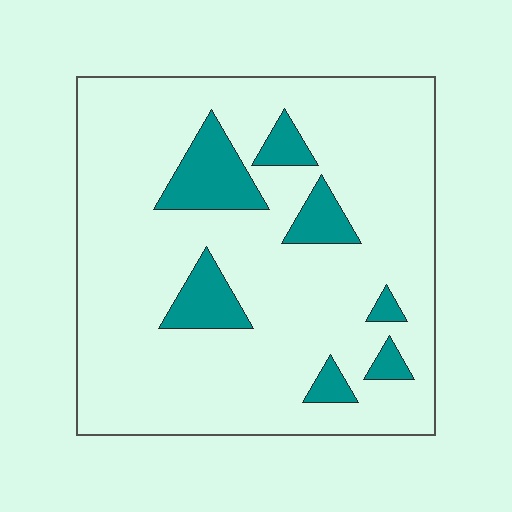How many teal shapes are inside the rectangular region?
7.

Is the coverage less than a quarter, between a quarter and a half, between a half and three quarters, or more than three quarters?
Less than a quarter.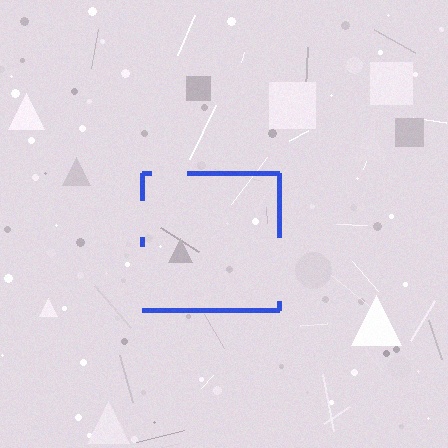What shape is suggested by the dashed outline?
The dashed outline suggests a square.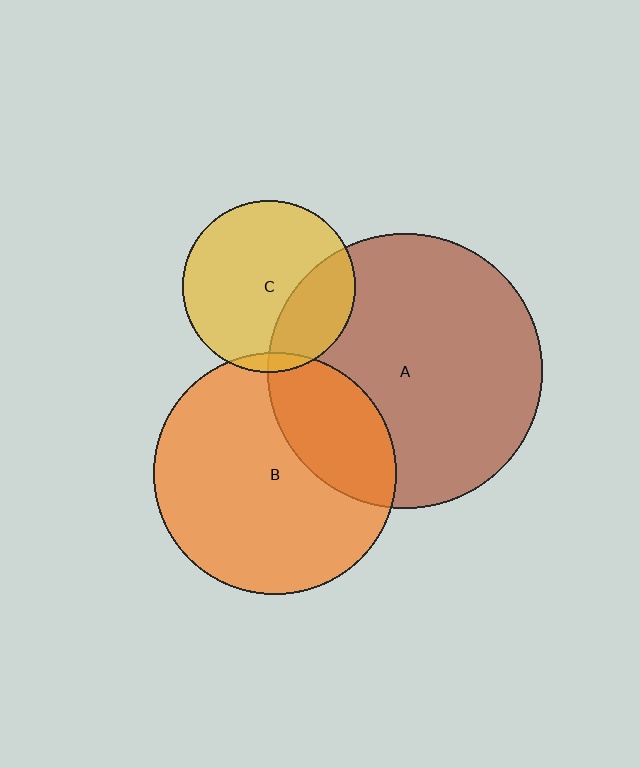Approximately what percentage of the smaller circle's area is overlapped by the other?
Approximately 5%.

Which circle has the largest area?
Circle A (brown).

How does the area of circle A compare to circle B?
Approximately 1.3 times.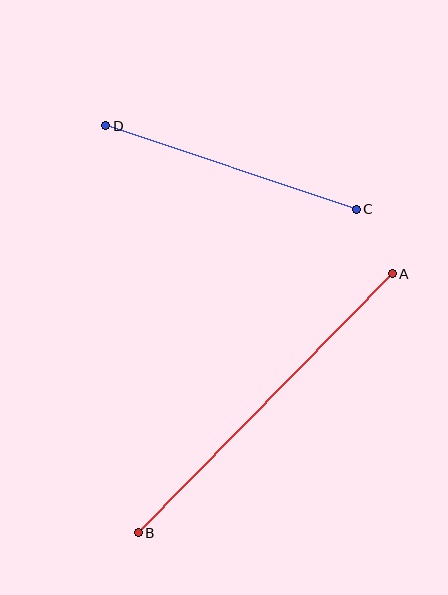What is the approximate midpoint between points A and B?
The midpoint is at approximately (265, 403) pixels.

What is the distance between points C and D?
The distance is approximately 264 pixels.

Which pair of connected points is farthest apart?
Points A and B are farthest apart.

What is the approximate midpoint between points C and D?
The midpoint is at approximately (231, 167) pixels.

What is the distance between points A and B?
The distance is approximately 363 pixels.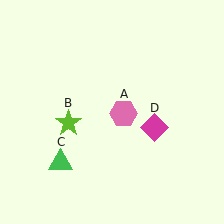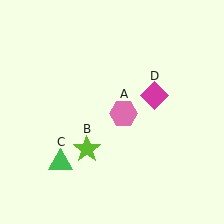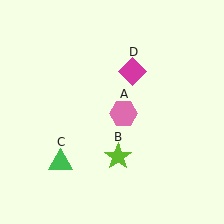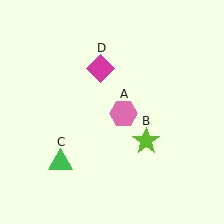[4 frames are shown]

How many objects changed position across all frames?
2 objects changed position: lime star (object B), magenta diamond (object D).